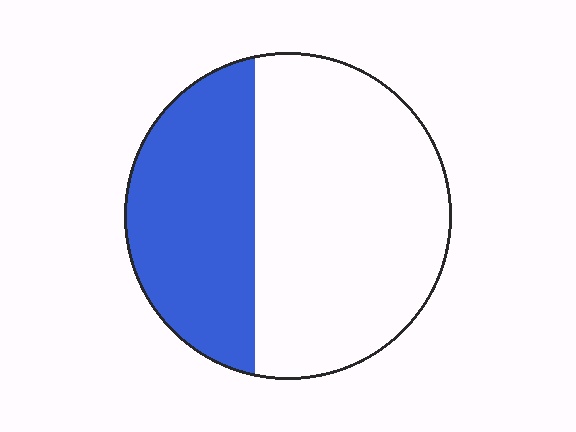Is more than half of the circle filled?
No.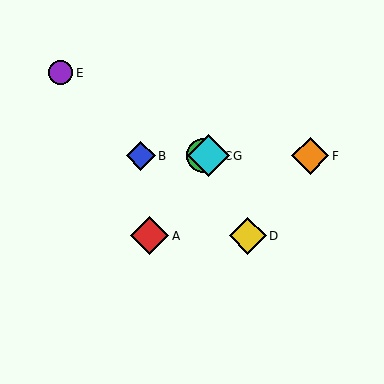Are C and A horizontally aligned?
No, C is at y≈156 and A is at y≈236.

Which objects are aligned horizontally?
Objects B, C, F, G are aligned horizontally.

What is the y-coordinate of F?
Object F is at y≈156.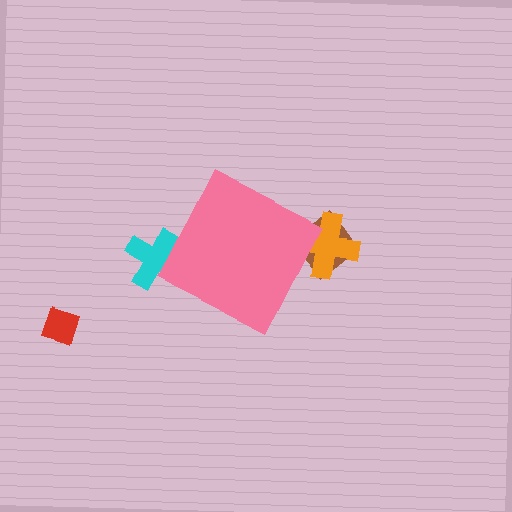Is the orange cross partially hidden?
Yes, the orange cross is partially hidden behind the pink diamond.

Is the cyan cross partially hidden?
Yes, the cyan cross is partially hidden behind the pink diamond.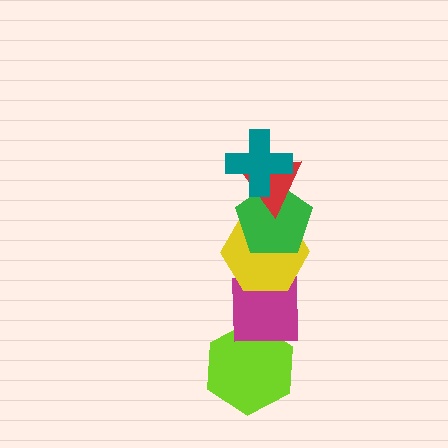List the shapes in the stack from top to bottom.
From top to bottom: the teal cross, the red triangle, the green pentagon, the yellow hexagon, the magenta square, the lime hexagon.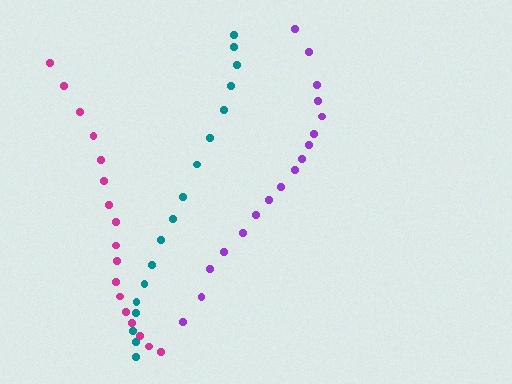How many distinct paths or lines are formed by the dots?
There are 3 distinct paths.